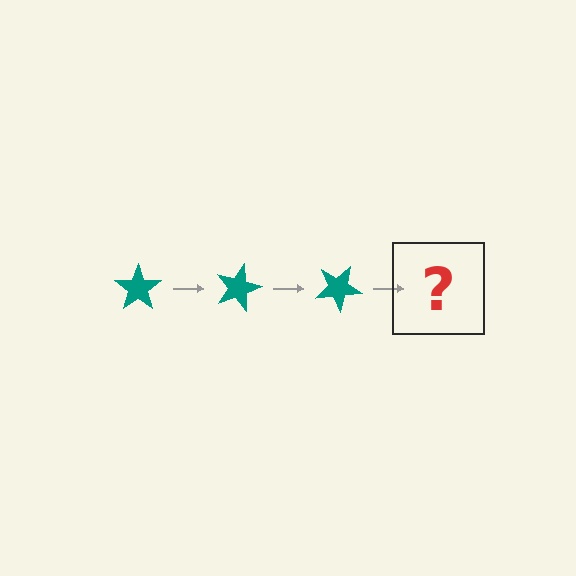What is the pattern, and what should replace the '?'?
The pattern is that the star rotates 15 degrees each step. The '?' should be a teal star rotated 45 degrees.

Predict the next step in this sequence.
The next step is a teal star rotated 45 degrees.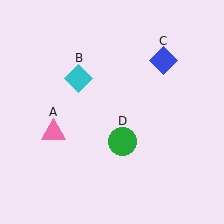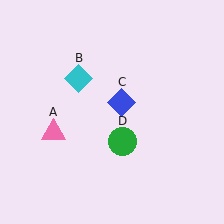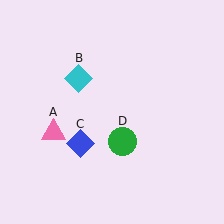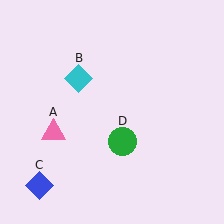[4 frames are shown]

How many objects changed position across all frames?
1 object changed position: blue diamond (object C).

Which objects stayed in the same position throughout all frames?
Pink triangle (object A) and cyan diamond (object B) and green circle (object D) remained stationary.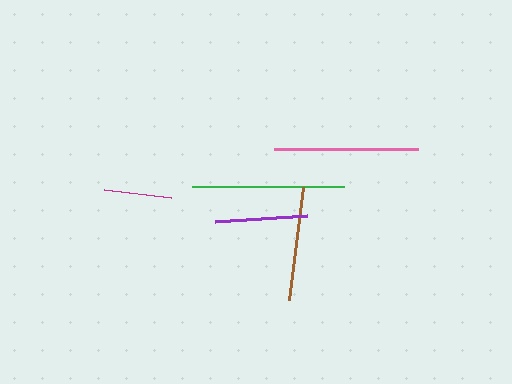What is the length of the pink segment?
The pink segment is approximately 145 pixels long.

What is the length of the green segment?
The green segment is approximately 152 pixels long.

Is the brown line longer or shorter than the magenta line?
The brown line is longer than the magenta line.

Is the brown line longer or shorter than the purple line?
The brown line is longer than the purple line.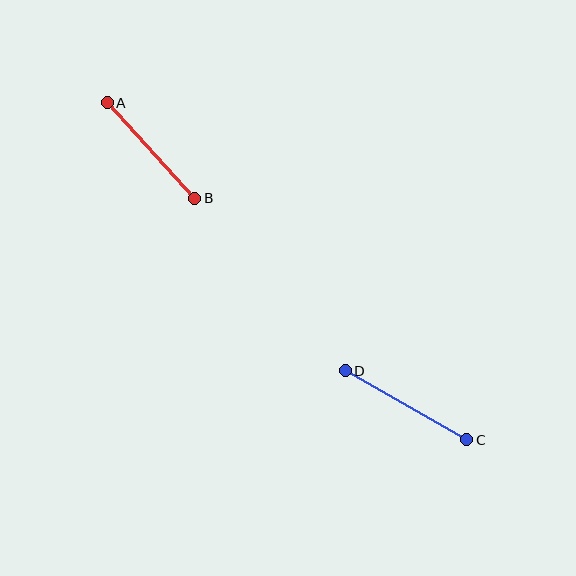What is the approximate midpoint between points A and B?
The midpoint is at approximately (151, 150) pixels.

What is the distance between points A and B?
The distance is approximately 130 pixels.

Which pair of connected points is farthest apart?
Points C and D are farthest apart.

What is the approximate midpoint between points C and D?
The midpoint is at approximately (406, 405) pixels.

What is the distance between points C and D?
The distance is approximately 140 pixels.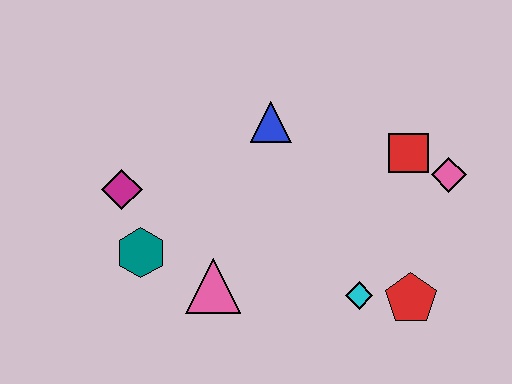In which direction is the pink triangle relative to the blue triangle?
The pink triangle is below the blue triangle.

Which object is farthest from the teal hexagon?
The pink diamond is farthest from the teal hexagon.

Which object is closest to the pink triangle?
The teal hexagon is closest to the pink triangle.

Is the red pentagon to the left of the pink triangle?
No